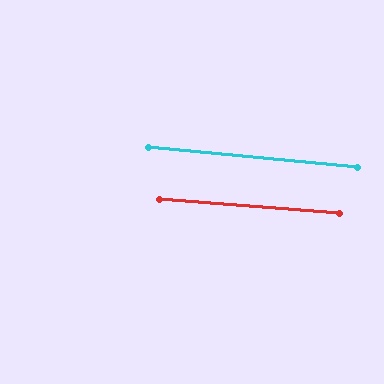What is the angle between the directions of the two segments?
Approximately 1 degree.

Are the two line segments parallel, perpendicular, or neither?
Parallel — their directions differ by only 1.3°.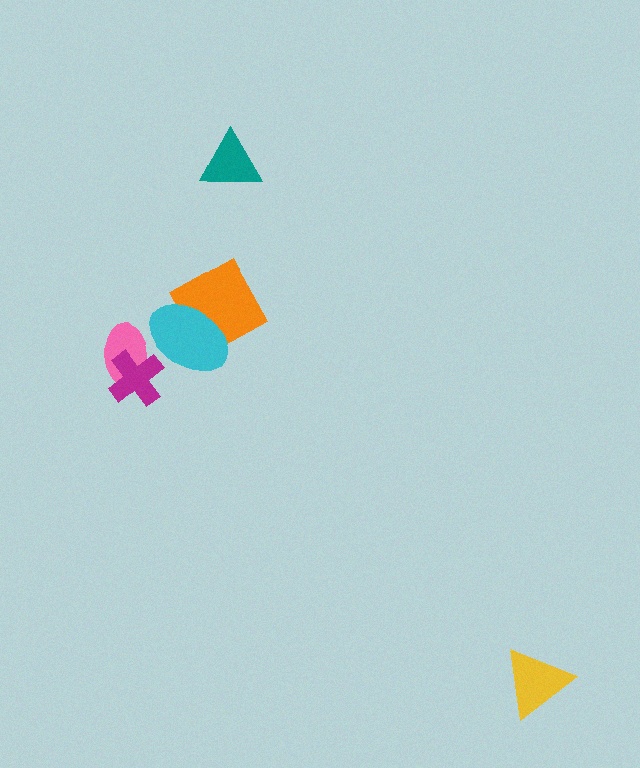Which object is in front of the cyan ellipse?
The pink ellipse is in front of the cyan ellipse.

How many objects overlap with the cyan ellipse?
2 objects overlap with the cyan ellipse.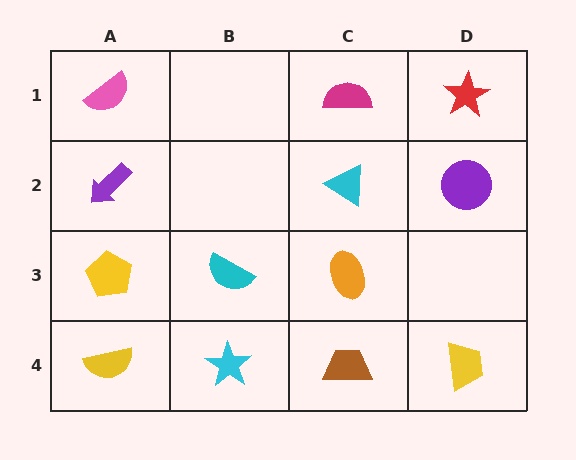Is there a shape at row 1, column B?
No, that cell is empty.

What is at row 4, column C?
A brown trapezoid.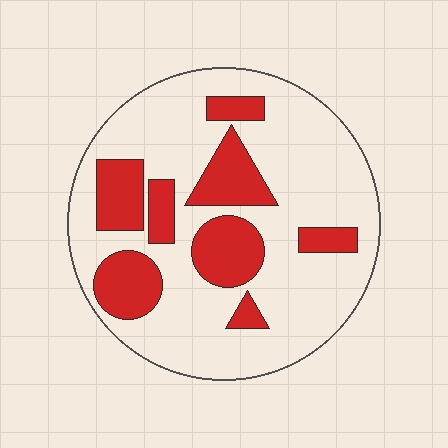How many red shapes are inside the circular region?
8.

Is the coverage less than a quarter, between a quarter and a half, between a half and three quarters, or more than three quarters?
Between a quarter and a half.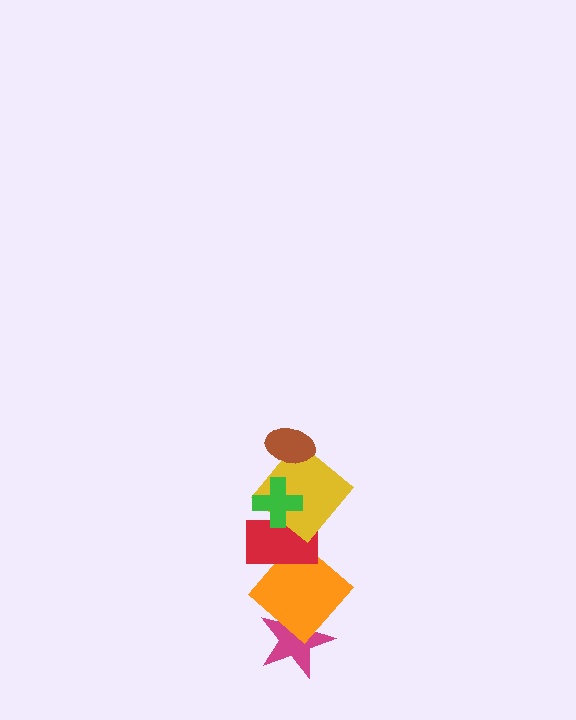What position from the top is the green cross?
The green cross is 2nd from the top.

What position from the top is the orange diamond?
The orange diamond is 5th from the top.